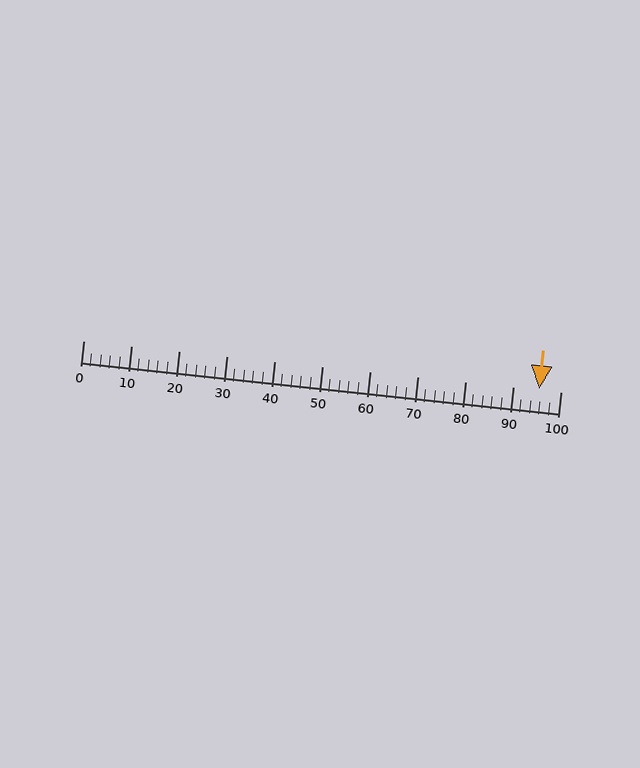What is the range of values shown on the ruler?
The ruler shows values from 0 to 100.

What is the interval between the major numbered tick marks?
The major tick marks are spaced 10 units apart.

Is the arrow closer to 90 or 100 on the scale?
The arrow is closer to 100.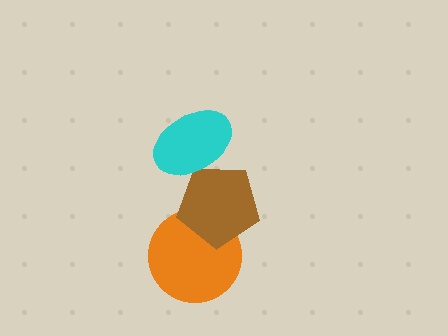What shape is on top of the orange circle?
The brown pentagon is on top of the orange circle.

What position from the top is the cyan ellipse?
The cyan ellipse is 1st from the top.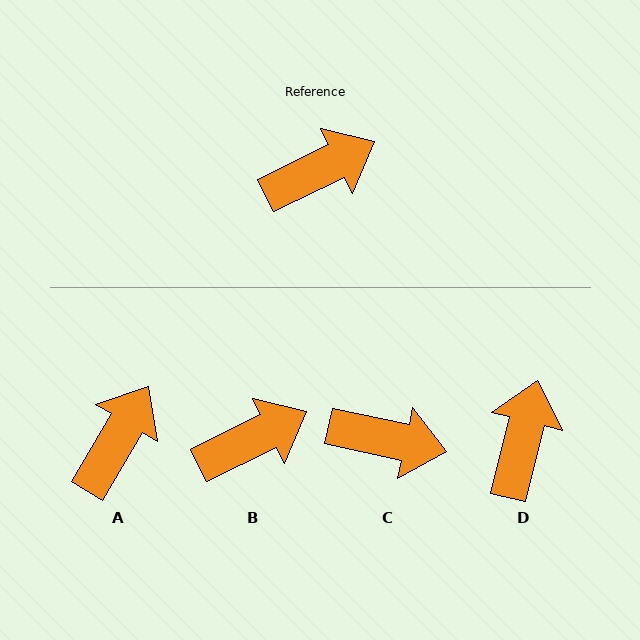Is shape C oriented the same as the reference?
No, it is off by about 38 degrees.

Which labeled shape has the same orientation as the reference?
B.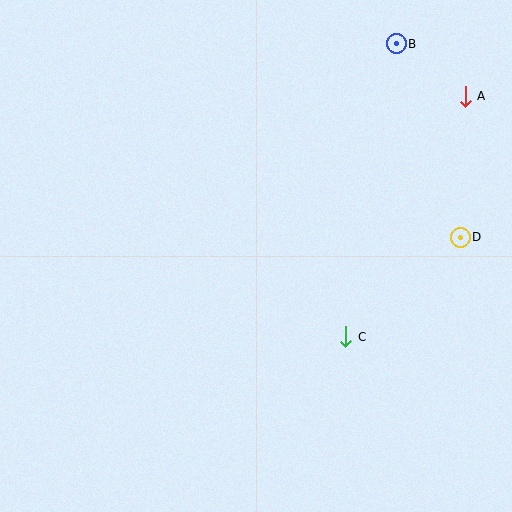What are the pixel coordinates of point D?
Point D is at (460, 237).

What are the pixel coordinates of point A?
Point A is at (465, 96).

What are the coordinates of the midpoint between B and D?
The midpoint between B and D is at (428, 141).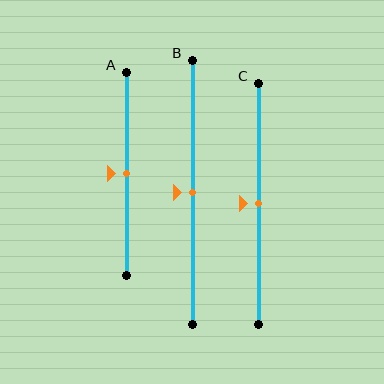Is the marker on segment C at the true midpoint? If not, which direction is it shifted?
Yes, the marker on segment C is at the true midpoint.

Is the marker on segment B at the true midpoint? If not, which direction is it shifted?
Yes, the marker on segment B is at the true midpoint.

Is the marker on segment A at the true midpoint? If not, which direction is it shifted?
Yes, the marker on segment A is at the true midpoint.